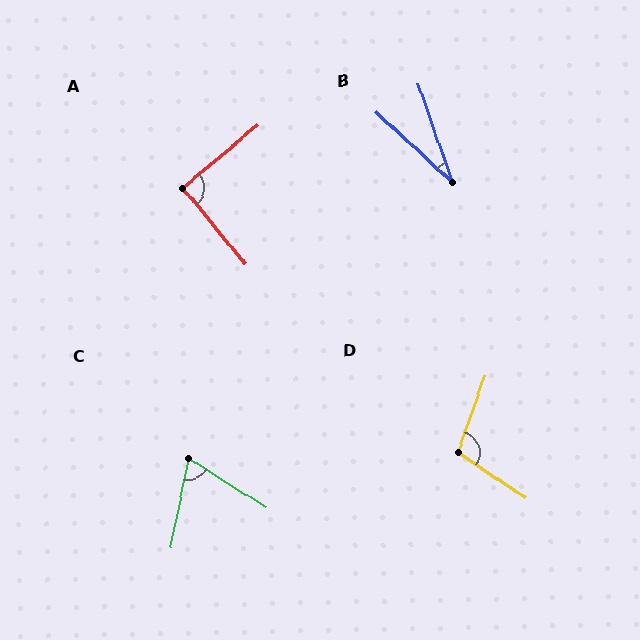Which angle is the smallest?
B, at approximately 28 degrees.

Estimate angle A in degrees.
Approximately 90 degrees.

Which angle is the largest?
D, at approximately 104 degrees.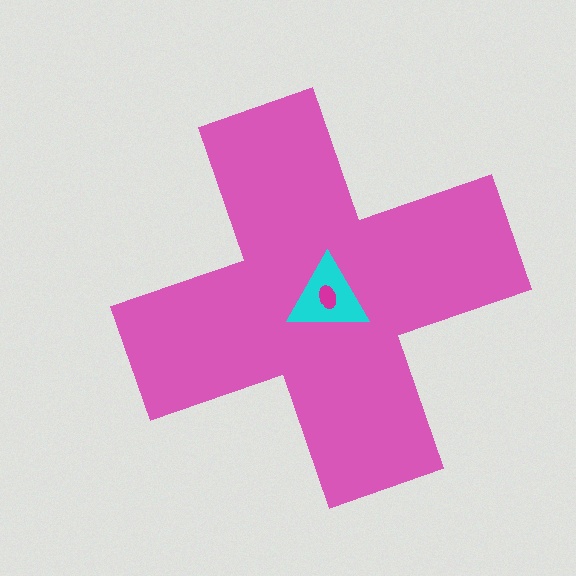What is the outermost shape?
The pink cross.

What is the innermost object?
The magenta ellipse.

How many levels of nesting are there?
3.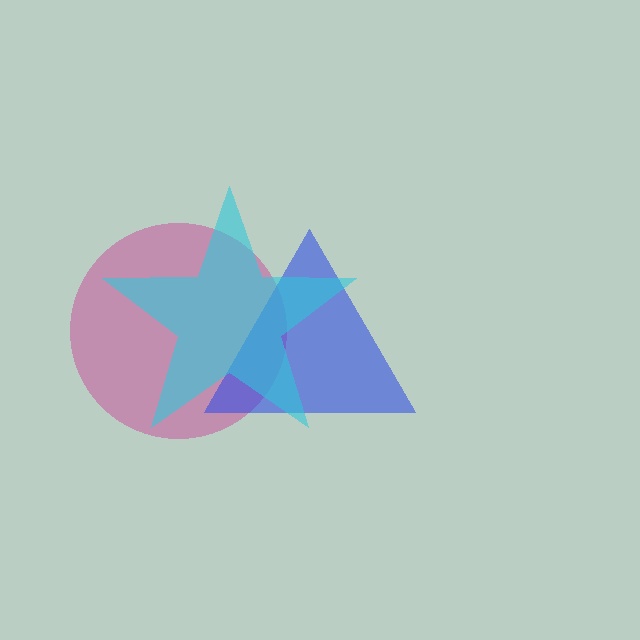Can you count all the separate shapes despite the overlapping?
Yes, there are 3 separate shapes.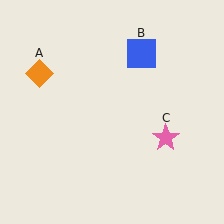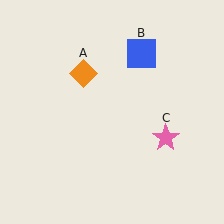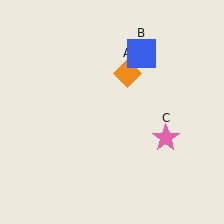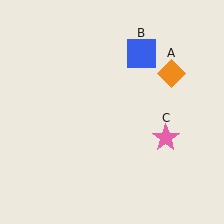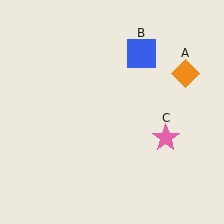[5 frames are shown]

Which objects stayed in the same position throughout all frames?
Blue square (object B) and pink star (object C) remained stationary.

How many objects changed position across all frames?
1 object changed position: orange diamond (object A).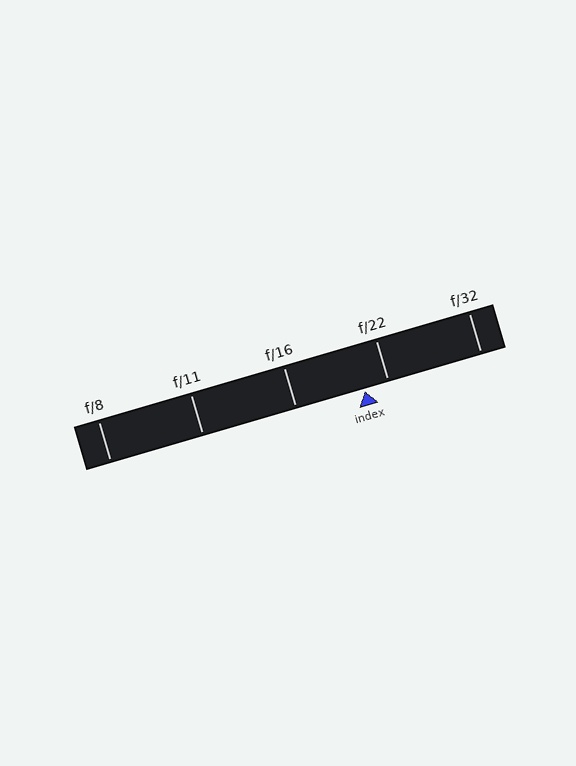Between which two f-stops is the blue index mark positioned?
The index mark is between f/16 and f/22.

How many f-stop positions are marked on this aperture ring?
There are 5 f-stop positions marked.